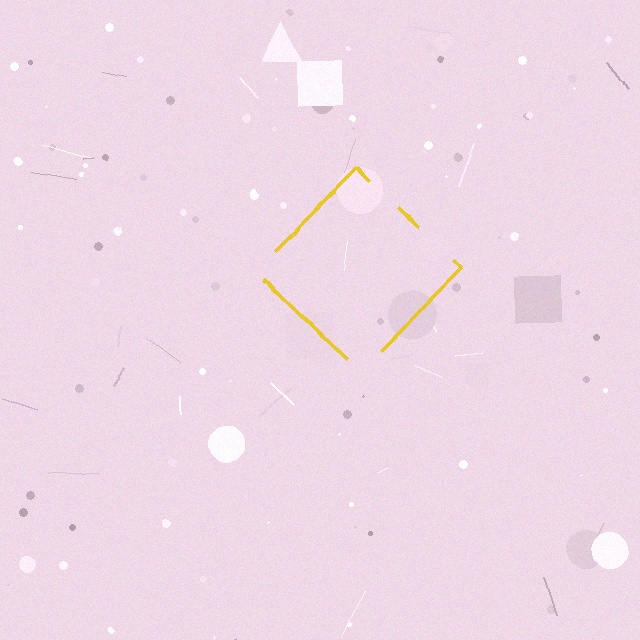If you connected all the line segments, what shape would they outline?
They would outline a diamond.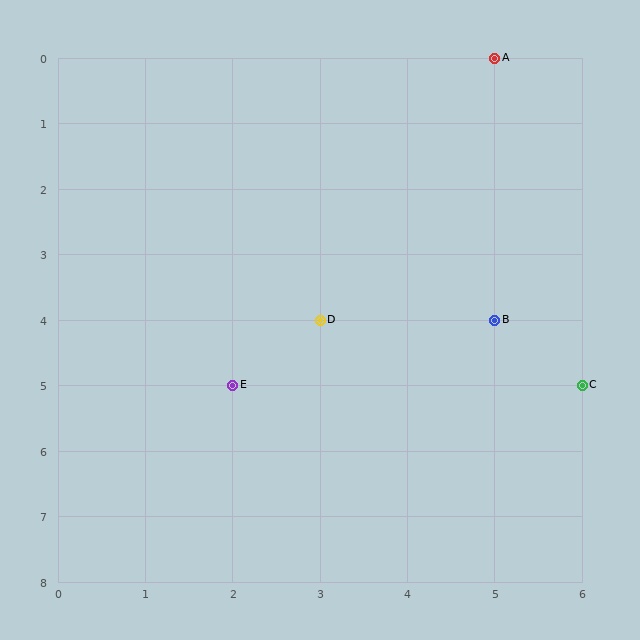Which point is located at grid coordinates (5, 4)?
Point B is at (5, 4).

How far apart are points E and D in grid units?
Points E and D are 1 column and 1 row apart (about 1.4 grid units diagonally).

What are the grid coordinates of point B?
Point B is at grid coordinates (5, 4).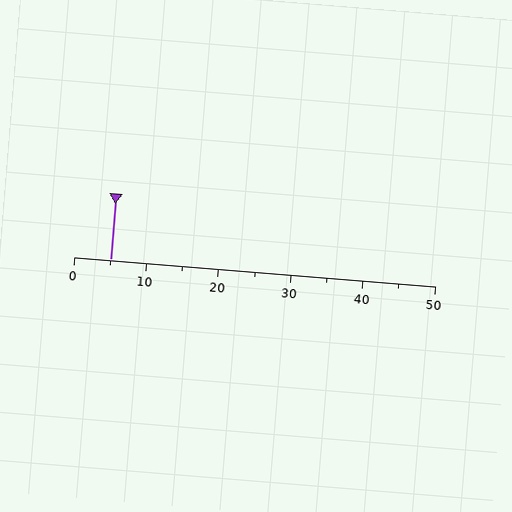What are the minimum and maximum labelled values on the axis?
The axis runs from 0 to 50.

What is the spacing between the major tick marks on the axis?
The major ticks are spaced 10 apart.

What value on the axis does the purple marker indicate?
The marker indicates approximately 5.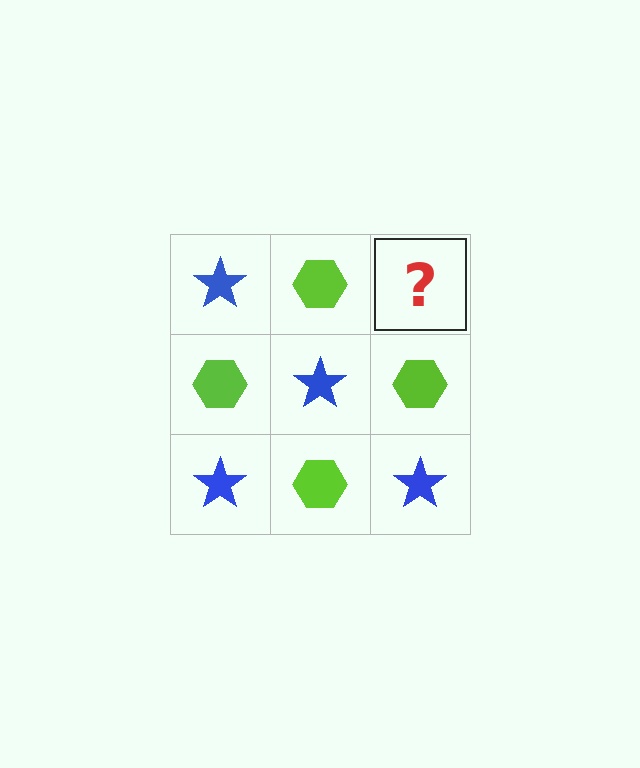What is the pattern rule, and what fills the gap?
The rule is that it alternates blue star and lime hexagon in a checkerboard pattern. The gap should be filled with a blue star.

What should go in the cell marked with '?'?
The missing cell should contain a blue star.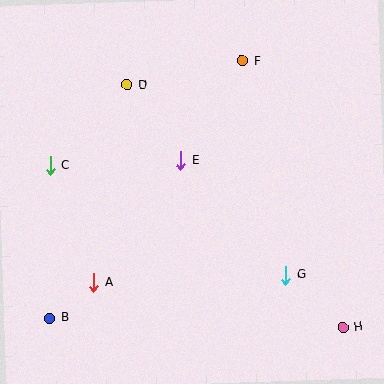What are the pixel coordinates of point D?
Point D is at (127, 85).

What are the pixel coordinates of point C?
Point C is at (50, 166).